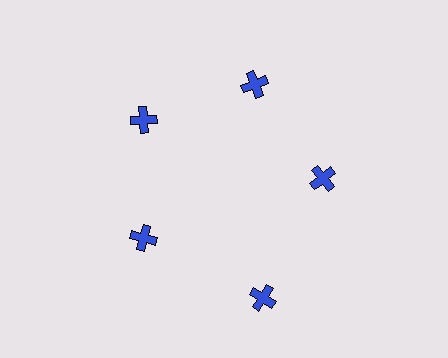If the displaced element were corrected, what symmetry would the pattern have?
It would have 5-fold rotational symmetry — the pattern would map onto itself every 72 degrees.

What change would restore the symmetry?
The symmetry would be restored by moving it inward, back onto the ring so that all 5 crosses sit at equal angles and equal distance from the center.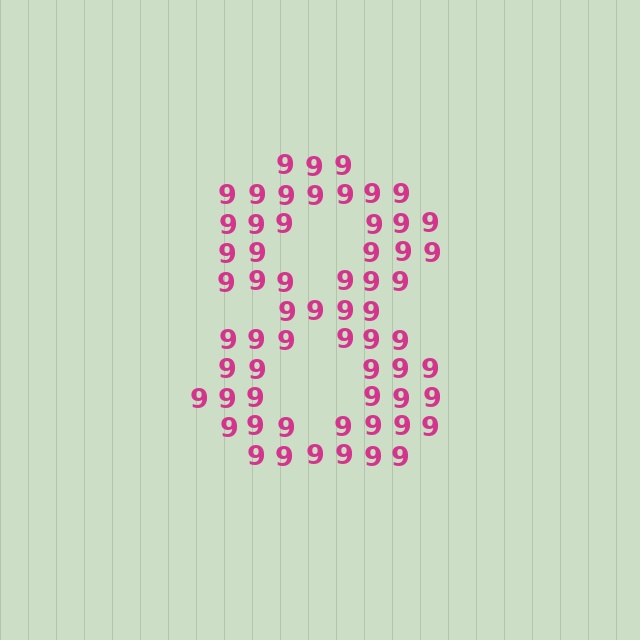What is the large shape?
The large shape is the digit 8.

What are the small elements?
The small elements are digit 9's.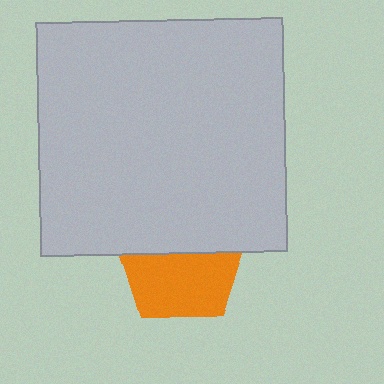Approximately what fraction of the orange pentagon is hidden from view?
Roughly 44% of the orange pentagon is hidden behind the light gray rectangle.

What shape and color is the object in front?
The object in front is a light gray rectangle.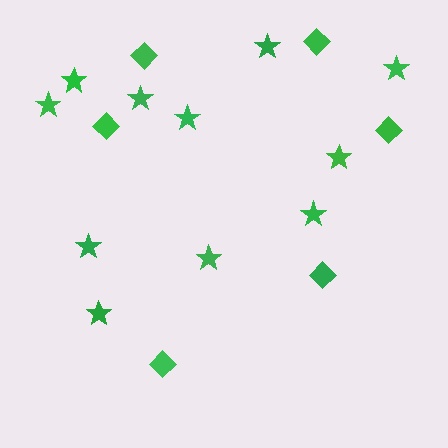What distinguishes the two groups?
There are 2 groups: one group of stars (11) and one group of diamonds (6).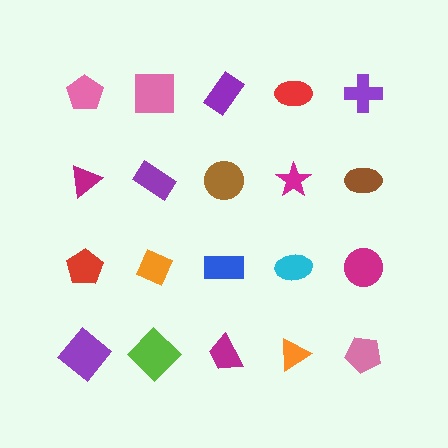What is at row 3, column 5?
A magenta circle.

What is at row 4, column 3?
A magenta trapezoid.